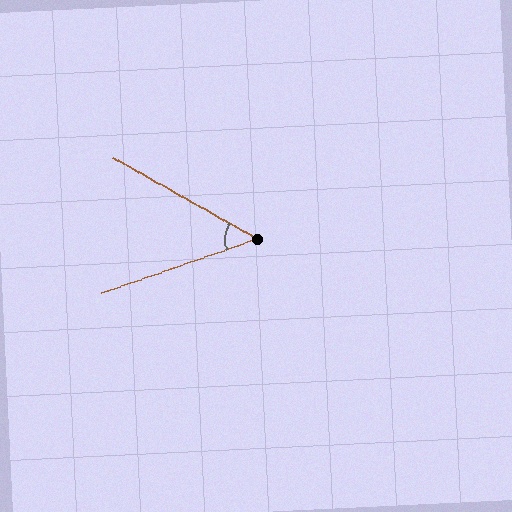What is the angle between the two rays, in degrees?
Approximately 49 degrees.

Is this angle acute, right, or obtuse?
It is acute.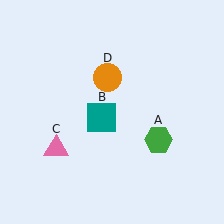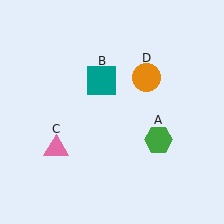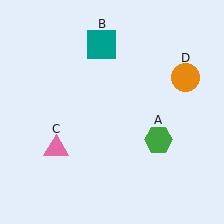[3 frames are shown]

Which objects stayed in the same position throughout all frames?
Green hexagon (object A) and pink triangle (object C) remained stationary.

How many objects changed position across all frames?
2 objects changed position: teal square (object B), orange circle (object D).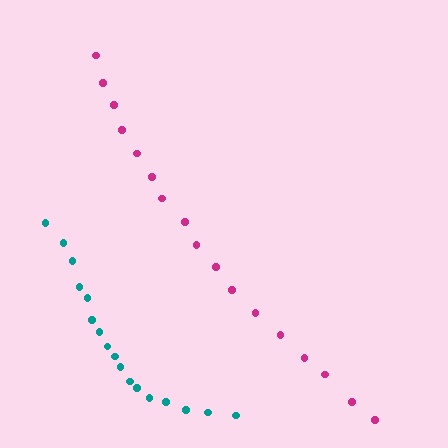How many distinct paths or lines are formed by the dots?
There are 2 distinct paths.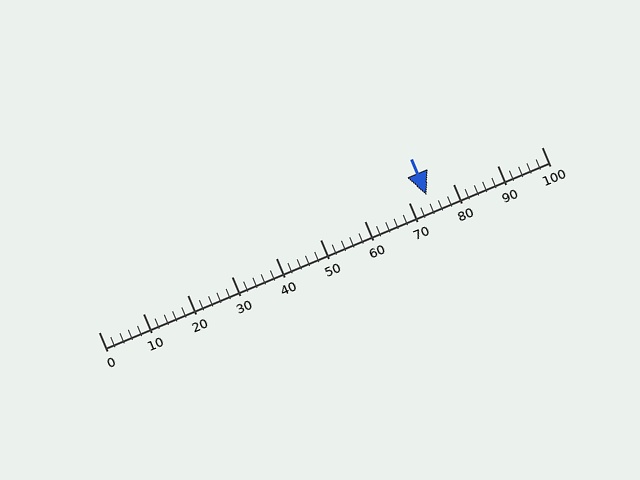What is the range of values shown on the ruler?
The ruler shows values from 0 to 100.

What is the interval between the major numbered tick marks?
The major tick marks are spaced 10 units apart.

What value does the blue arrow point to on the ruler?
The blue arrow points to approximately 74.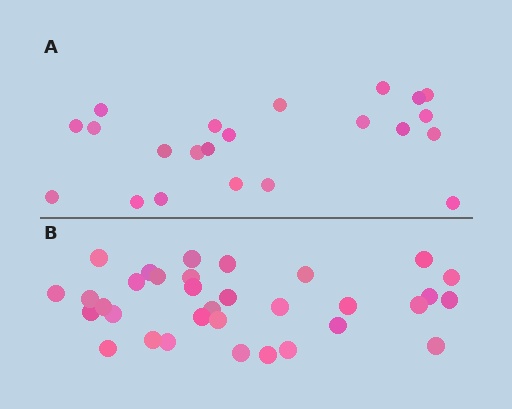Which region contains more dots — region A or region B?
Region B (the bottom region) has more dots.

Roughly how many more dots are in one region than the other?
Region B has roughly 12 or so more dots than region A.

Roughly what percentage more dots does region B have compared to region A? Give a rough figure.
About 50% more.